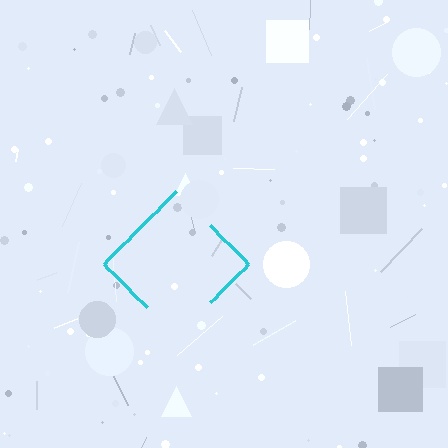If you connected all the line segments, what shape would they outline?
They would outline a diamond.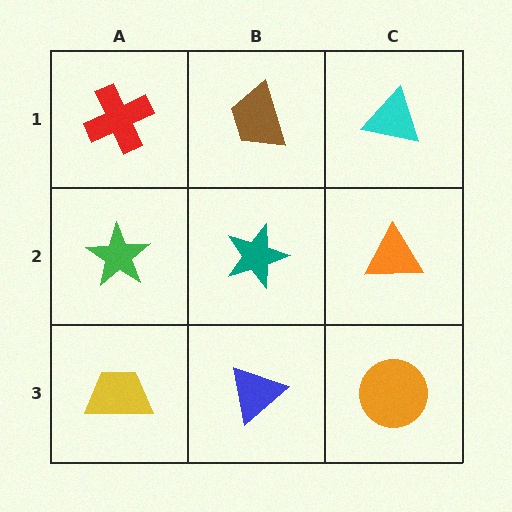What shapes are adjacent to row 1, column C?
An orange triangle (row 2, column C), a brown trapezoid (row 1, column B).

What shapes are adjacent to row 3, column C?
An orange triangle (row 2, column C), a blue triangle (row 3, column B).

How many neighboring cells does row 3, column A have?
2.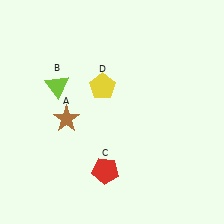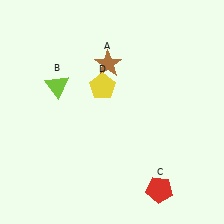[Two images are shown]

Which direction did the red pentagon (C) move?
The red pentagon (C) moved right.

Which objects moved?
The objects that moved are: the brown star (A), the red pentagon (C).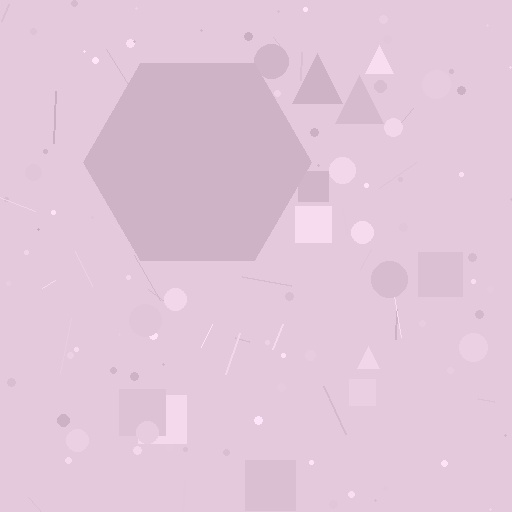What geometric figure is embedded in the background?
A hexagon is embedded in the background.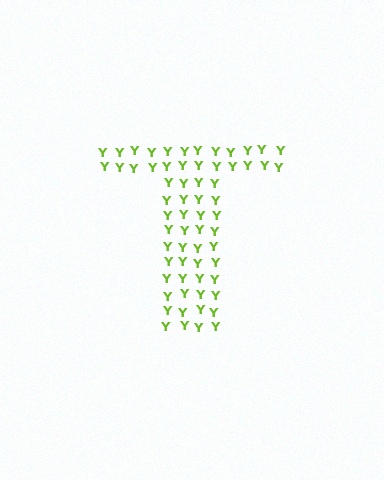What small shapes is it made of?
It is made of small letter Y's.